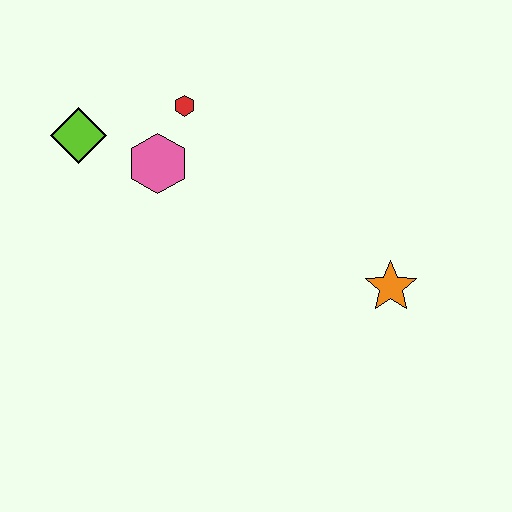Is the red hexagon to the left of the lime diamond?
No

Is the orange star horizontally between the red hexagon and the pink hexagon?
No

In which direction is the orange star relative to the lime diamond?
The orange star is to the right of the lime diamond.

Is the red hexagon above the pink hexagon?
Yes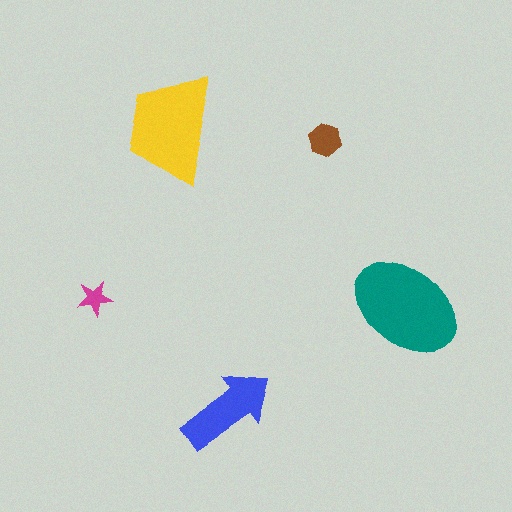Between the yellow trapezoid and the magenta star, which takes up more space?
The yellow trapezoid.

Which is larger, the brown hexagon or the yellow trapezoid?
The yellow trapezoid.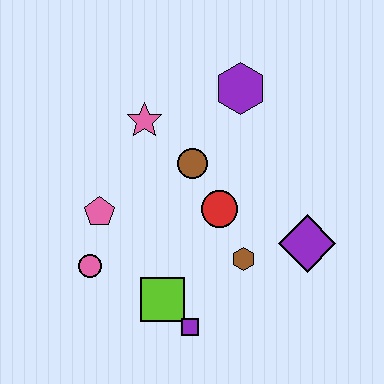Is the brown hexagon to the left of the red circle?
No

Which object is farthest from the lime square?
The purple hexagon is farthest from the lime square.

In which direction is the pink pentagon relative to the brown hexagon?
The pink pentagon is to the left of the brown hexagon.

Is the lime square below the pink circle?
Yes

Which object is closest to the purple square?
The lime square is closest to the purple square.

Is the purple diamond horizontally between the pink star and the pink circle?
No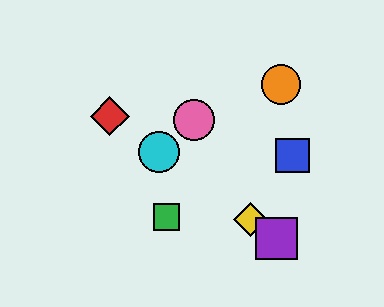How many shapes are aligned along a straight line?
4 shapes (the red diamond, the yellow diamond, the purple square, the cyan circle) are aligned along a straight line.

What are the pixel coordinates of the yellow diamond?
The yellow diamond is at (251, 219).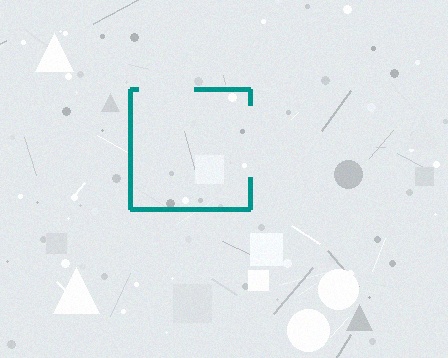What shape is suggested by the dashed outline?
The dashed outline suggests a square.